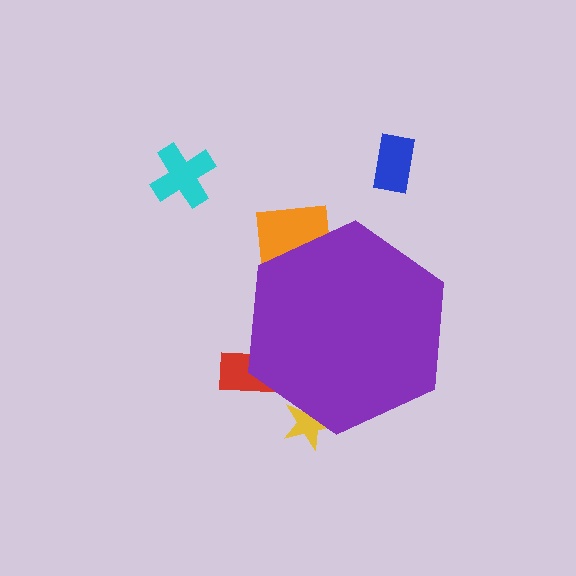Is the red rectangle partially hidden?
Yes, the red rectangle is partially hidden behind the purple hexagon.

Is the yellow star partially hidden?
Yes, the yellow star is partially hidden behind the purple hexagon.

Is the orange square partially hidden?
Yes, the orange square is partially hidden behind the purple hexagon.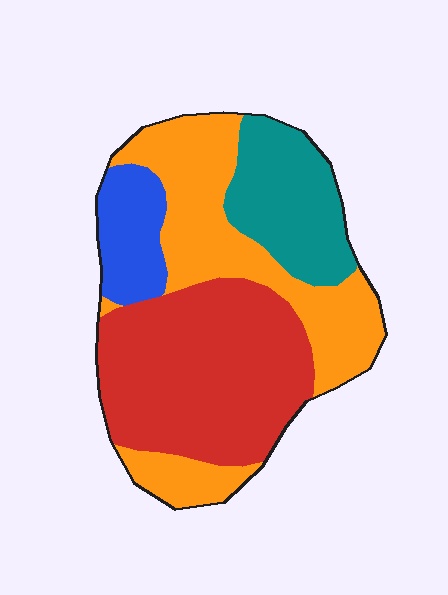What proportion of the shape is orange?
Orange takes up about one third (1/3) of the shape.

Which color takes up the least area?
Blue, at roughly 10%.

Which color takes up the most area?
Red, at roughly 40%.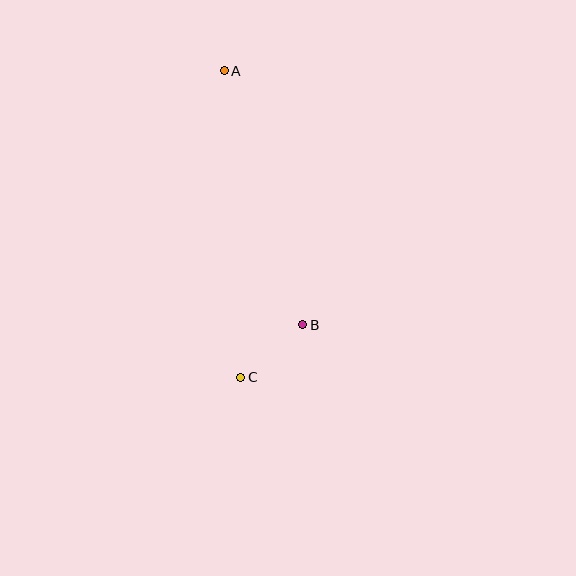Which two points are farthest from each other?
Points A and C are farthest from each other.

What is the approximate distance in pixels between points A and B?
The distance between A and B is approximately 266 pixels.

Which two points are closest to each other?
Points B and C are closest to each other.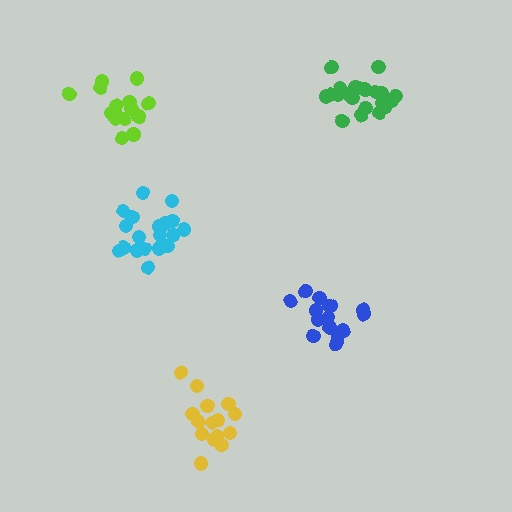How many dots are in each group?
Group 1: 21 dots, Group 2: 16 dots, Group 3: 19 dots, Group 4: 15 dots, Group 5: 15 dots (86 total).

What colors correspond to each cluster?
The clusters are colored: green, blue, cyan, lime, yellow.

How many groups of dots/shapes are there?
There are 5 groups.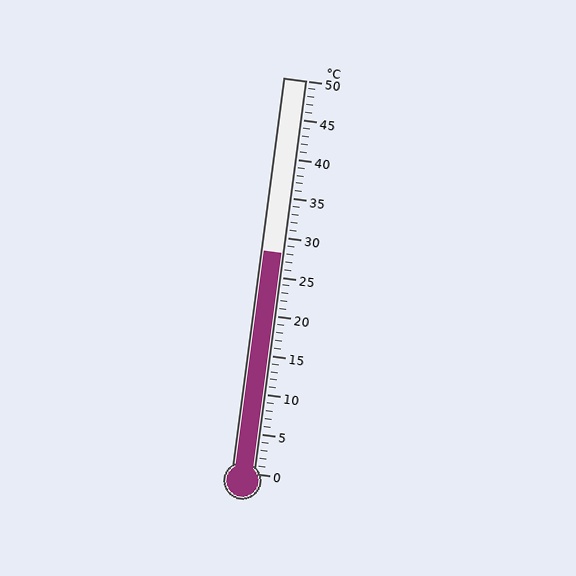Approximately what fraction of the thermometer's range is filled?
The thermometer is filled to approximately 55% of its range.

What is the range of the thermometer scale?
The thermometer scale ranges from 0°C to 50°C.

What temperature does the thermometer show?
The thermometer shows approximately 28°C.